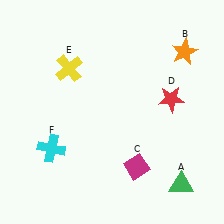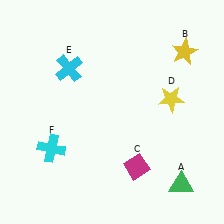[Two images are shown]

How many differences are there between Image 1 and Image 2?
There are 3 differences between the two images.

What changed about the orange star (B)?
In Image 1, B is orange. In Image 2, it changed to yellow.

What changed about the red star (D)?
In Image 1, D is red. In Image 2, it changed to yellow.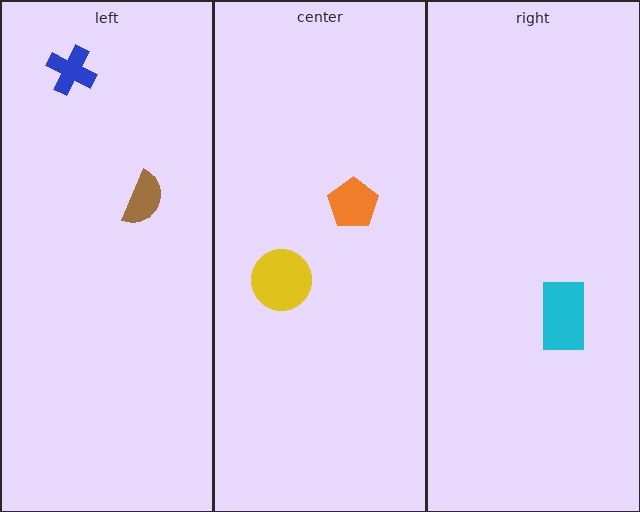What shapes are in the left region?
The blue cross, the brown semicircle.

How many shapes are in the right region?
1.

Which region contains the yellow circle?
The center region.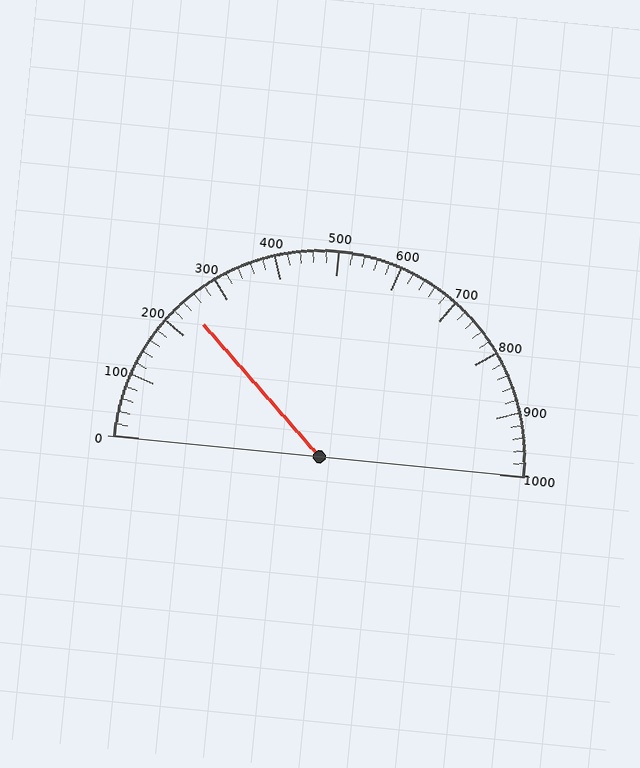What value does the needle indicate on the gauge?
The needle indicates approximately 240.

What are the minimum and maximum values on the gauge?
The gauge ranges from 0 to 1000.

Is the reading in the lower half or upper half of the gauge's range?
The reading is in the lower half of the range (0 to 1000).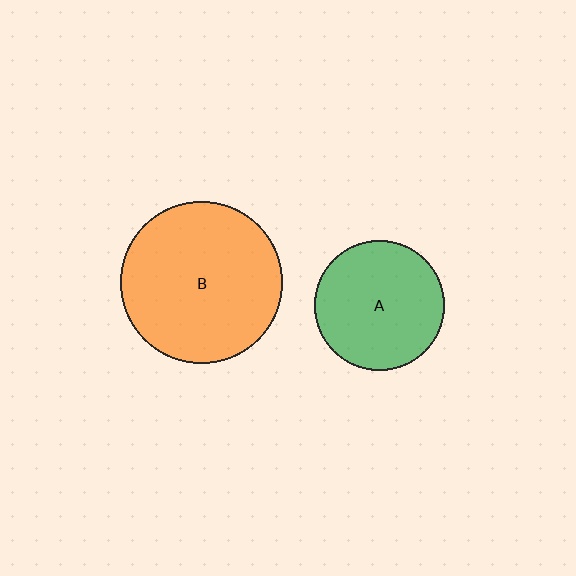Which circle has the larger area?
Circle B (orange).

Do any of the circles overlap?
No, none of the circles overlap.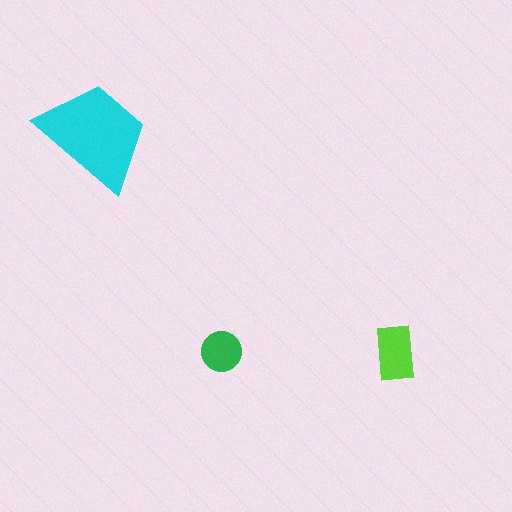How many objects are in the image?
There are 3 objects in the image.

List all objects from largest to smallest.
The cyan trapezoid, the lime rectangle, the green circle.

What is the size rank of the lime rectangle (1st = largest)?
2nd.